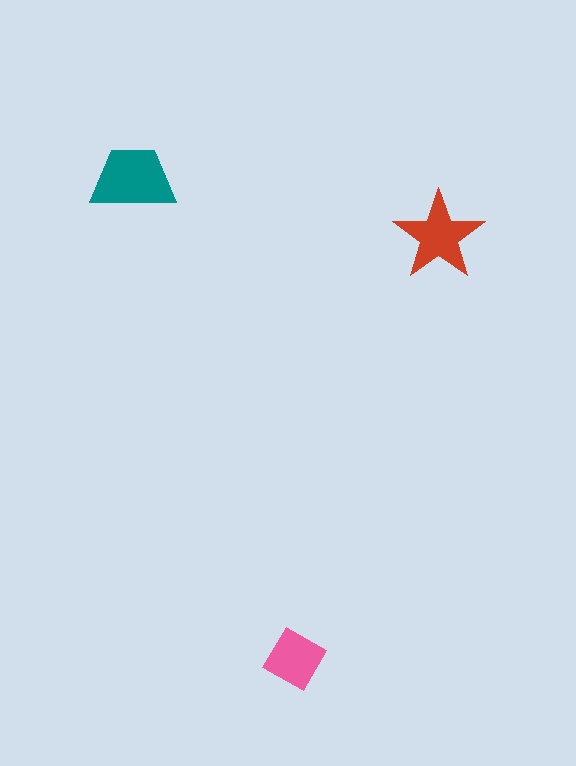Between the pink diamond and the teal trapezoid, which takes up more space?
The teal trapezoid.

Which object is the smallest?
The pink diamond.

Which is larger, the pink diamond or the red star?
The red star.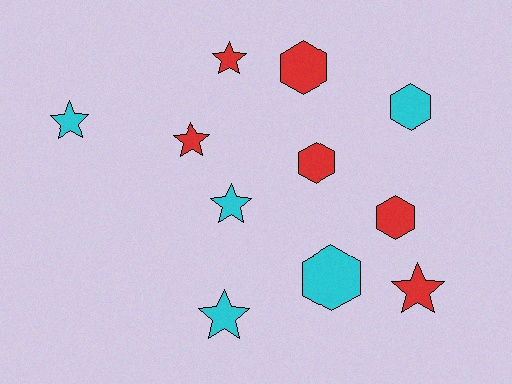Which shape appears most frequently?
Star, with 6 objects.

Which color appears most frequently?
Red, with 6 objects.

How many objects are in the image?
There are 11 objects.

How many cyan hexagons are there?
There are 2 cyan hexagons.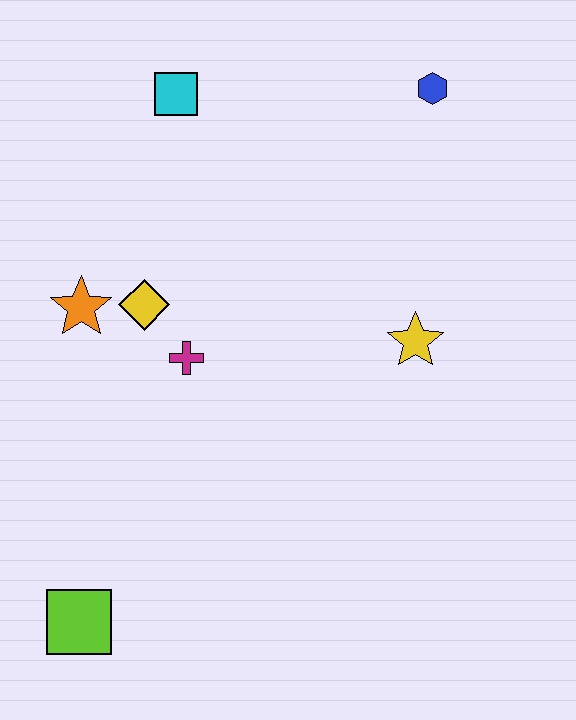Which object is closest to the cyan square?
The yellow diamond is closest to the cyan square.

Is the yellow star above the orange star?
No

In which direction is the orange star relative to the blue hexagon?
The orange star is to the left of the blue hexagon.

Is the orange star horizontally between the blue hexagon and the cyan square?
No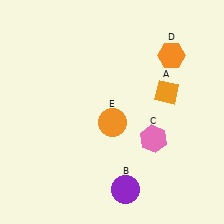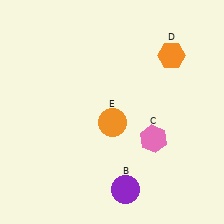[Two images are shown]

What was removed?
The orange diamond (A) was removed in Image 2.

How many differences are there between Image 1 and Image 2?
There is 1 difference between the two images.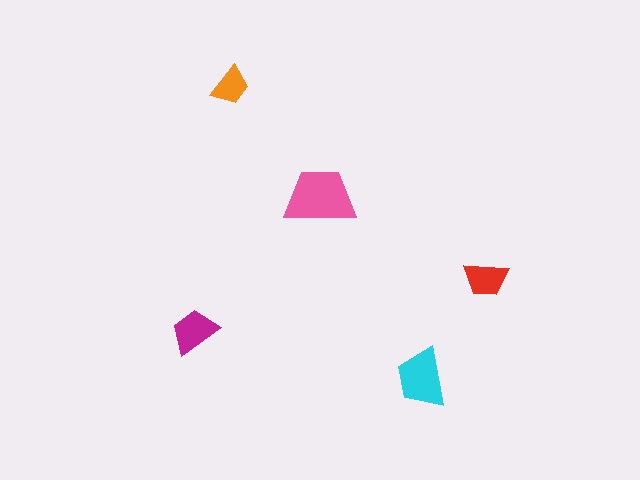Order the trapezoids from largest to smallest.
the pink one, the cyan one, the magenta one, the red one, the orange one.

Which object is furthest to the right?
The red trapezoid is rightmost.